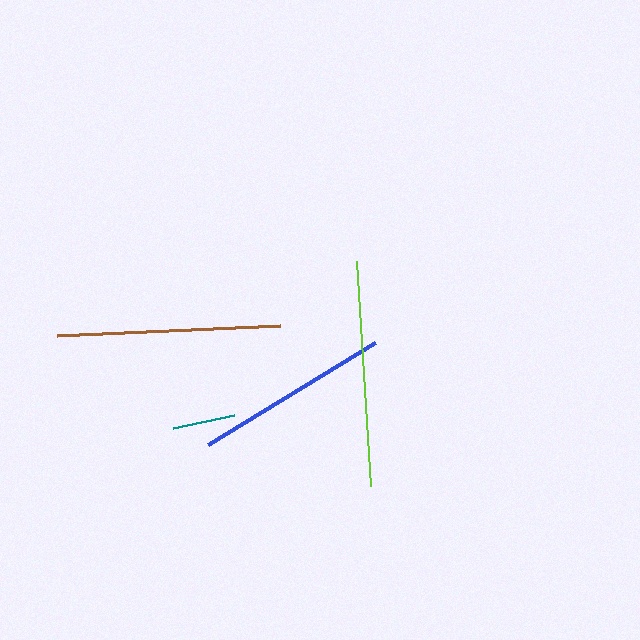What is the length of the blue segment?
The blue segment is approximately 195 pixels long.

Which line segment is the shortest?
The teal line is the shortest at approximately 63 pixels.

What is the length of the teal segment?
The teal segment is approximately 63 pixels long.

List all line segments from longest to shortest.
From longest to shortest: lime, brown, blue, teal.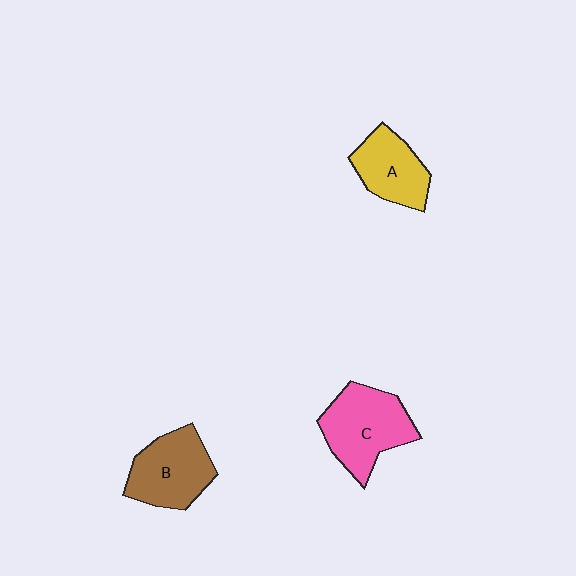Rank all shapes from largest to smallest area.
From largest to smallest: C (pink), B (brown), A (yellow).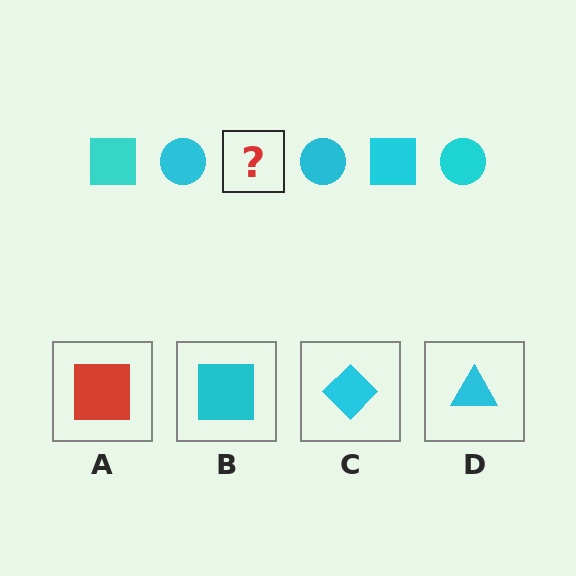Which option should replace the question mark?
Option B.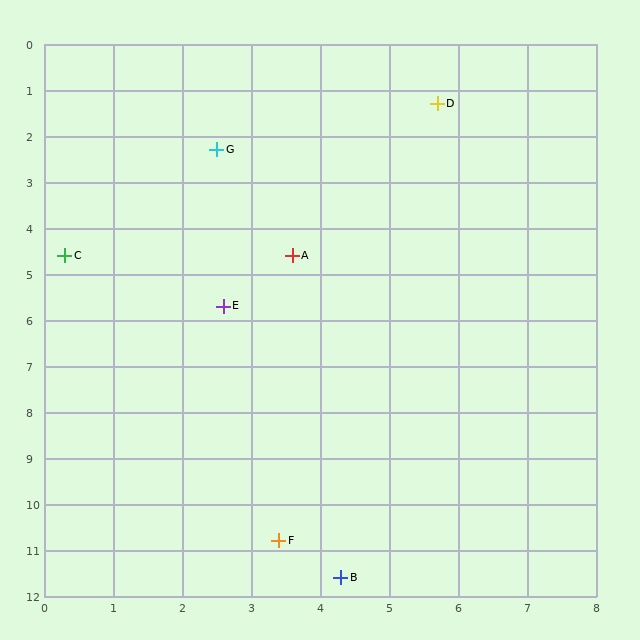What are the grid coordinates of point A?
Point A is at approximately (3.6, 4.6).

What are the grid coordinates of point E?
Point E is at approximately (2.6, 5.7).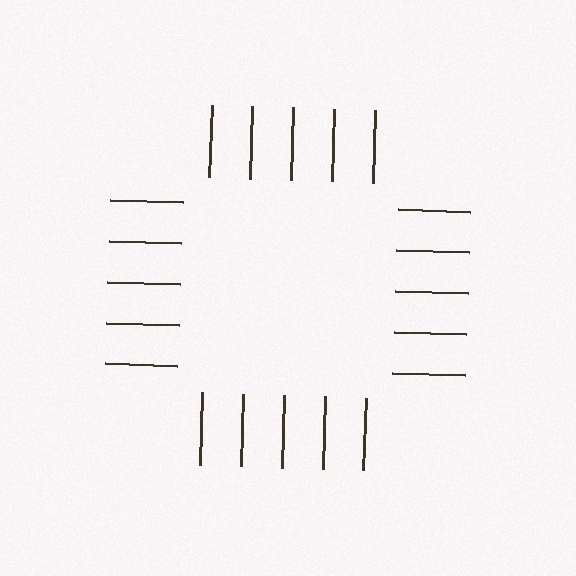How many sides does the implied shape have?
4 sides — the line-ends trace a square.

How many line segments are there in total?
20 — 5 along each of the 4 edges.